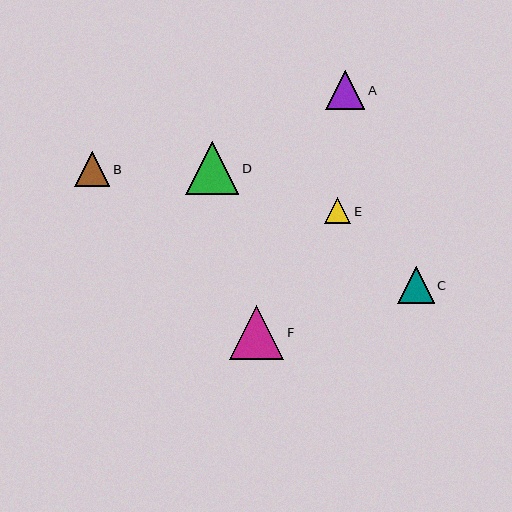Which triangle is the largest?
Triangle F is the largest with a size of approximately 55 pixels.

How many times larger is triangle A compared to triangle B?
Triangle A is approximately 1.1 times the size of triangle B.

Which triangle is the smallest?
Triangle E is the smallest with a size of approximately 26 pixels.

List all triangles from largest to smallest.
From largest to smallest: F, D, A, C, B, E.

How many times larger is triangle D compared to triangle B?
Triangle D is approximately 1.5 times the size of triangle B.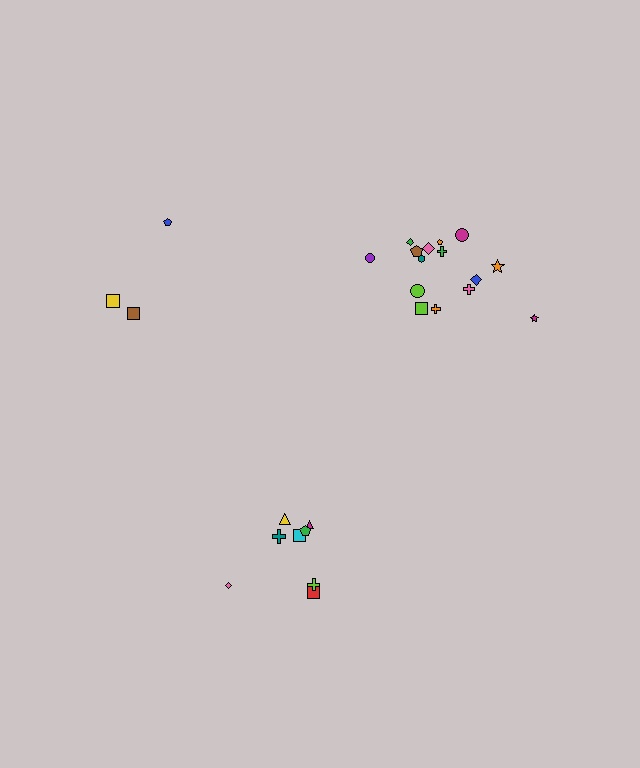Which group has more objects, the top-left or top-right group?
The top-right group.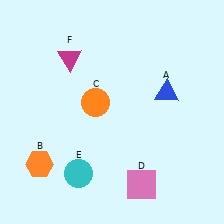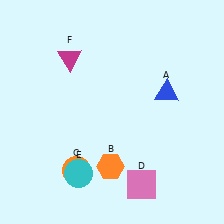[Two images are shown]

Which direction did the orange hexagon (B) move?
The orange hexagon (B) moved right.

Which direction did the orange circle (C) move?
The orange circle (C) moved down.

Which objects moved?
The objects that moved are: the orange hexagon (B), the orange circle (C).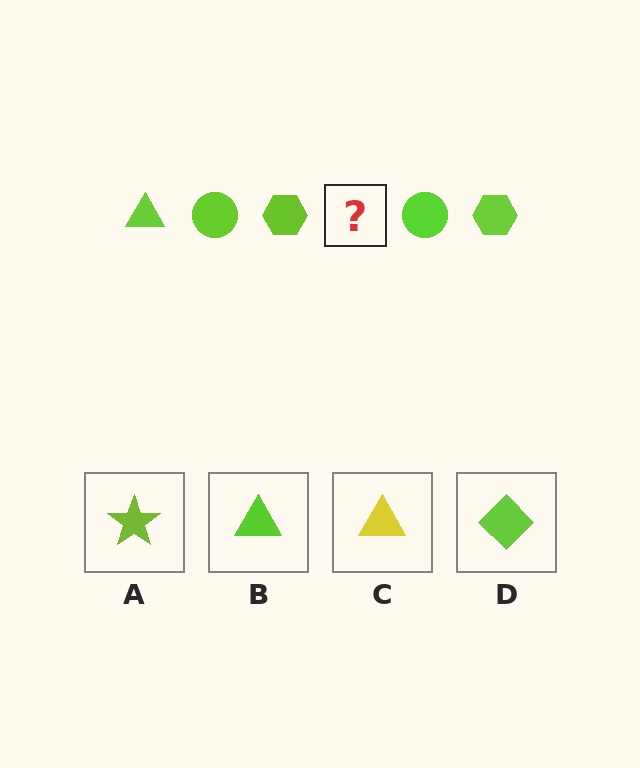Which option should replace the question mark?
Option B.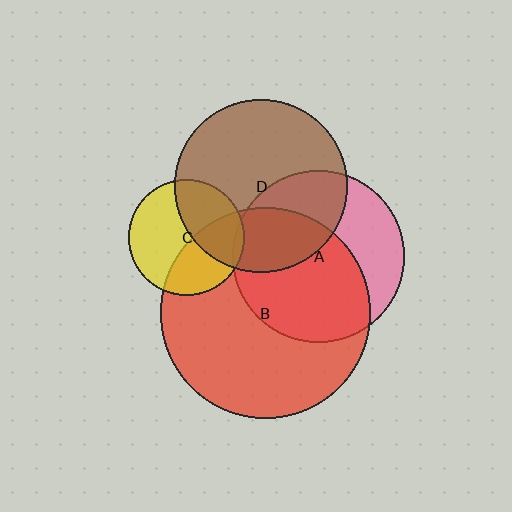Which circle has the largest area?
Circle B (red).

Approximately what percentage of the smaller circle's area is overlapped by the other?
Approximately 35%.